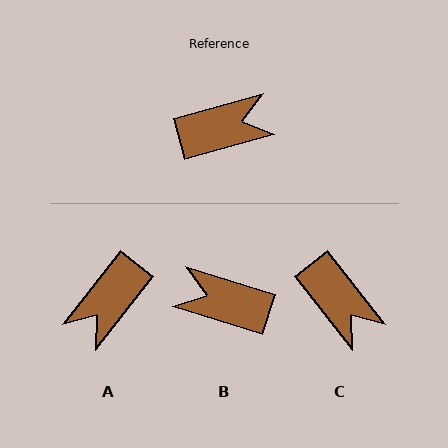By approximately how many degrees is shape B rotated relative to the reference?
Approximately 148 degrees counter-clockwise.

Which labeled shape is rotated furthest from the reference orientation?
B, about 148 degrees away.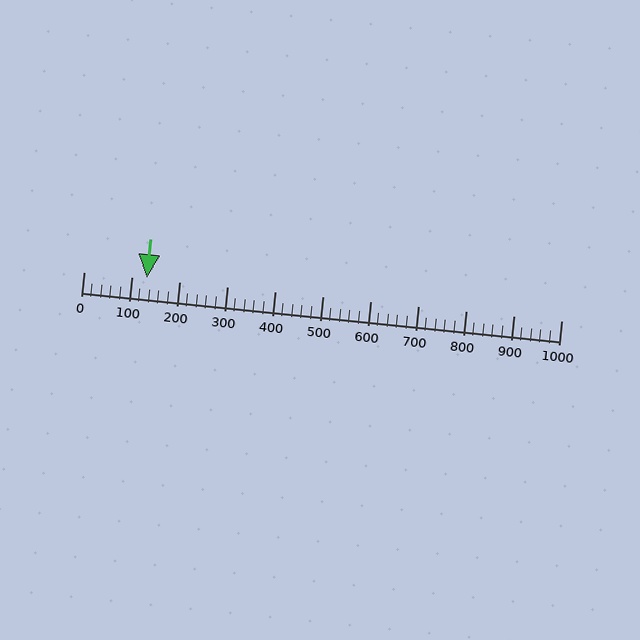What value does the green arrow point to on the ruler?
The green arrow points to approximately 132.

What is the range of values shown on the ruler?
The ruler shows values from 0 to 1000.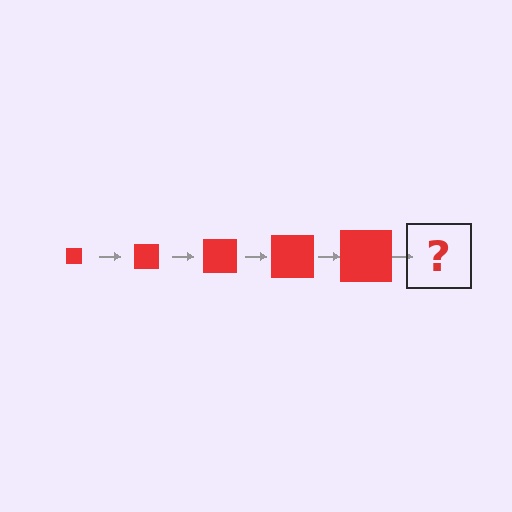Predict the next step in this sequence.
The next step is a red square, larger than the previous one.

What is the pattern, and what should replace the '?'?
The pattern is that the square gets progressively larger each step. The '?' should be a red square, larger than the previous one.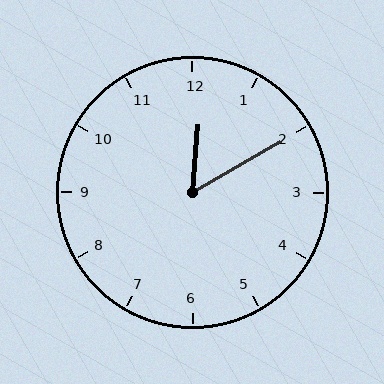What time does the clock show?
12:10.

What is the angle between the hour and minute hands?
Approximately 55 degrees.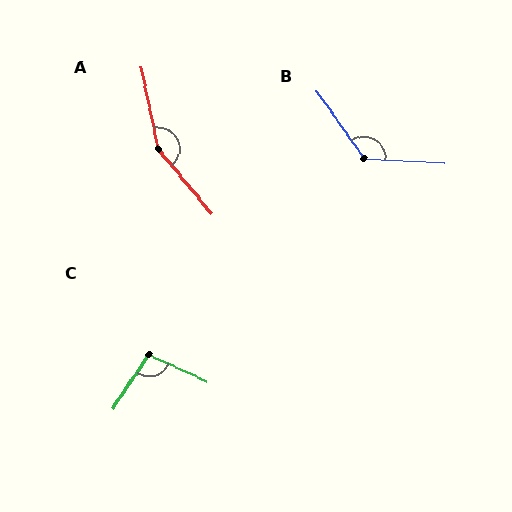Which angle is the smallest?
C, at approximately 99 degrees.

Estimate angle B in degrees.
Approximately 128 degrees.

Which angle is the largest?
A, at approximately 152 degrees.